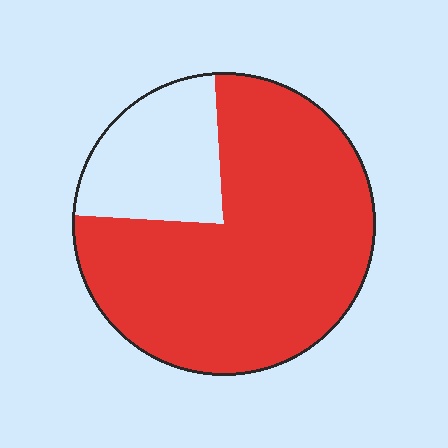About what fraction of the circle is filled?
About three quarters (3/4).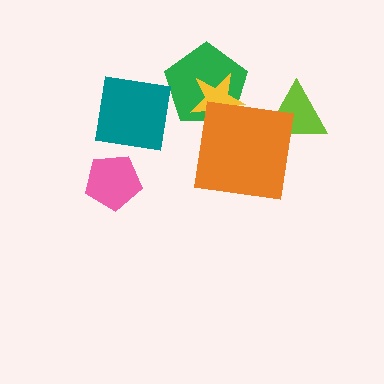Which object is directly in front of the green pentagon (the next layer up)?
The yellow star is directly in front of the green pentagon.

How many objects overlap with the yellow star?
2 objects overlap with the yellow star.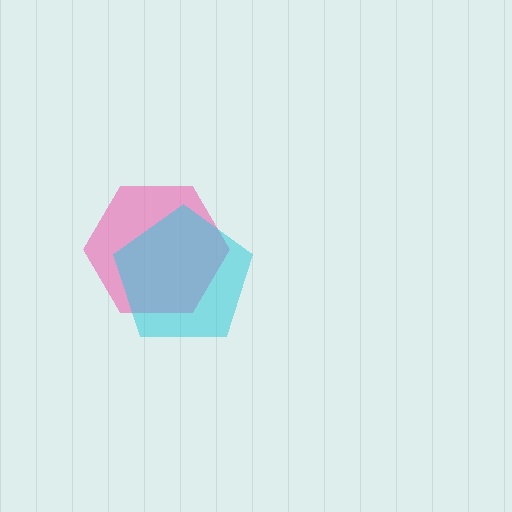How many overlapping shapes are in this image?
There are 2 overlapping shapes in the image.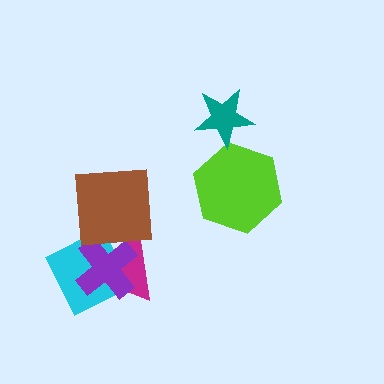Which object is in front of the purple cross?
The brown square is in front of the purple cross.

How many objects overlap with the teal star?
0 objects overlap with the teal star.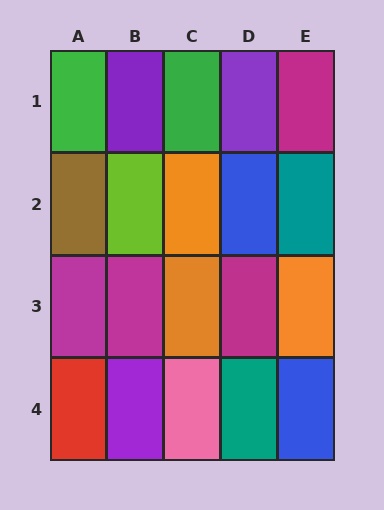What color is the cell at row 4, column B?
Purple.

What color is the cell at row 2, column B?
Lime.